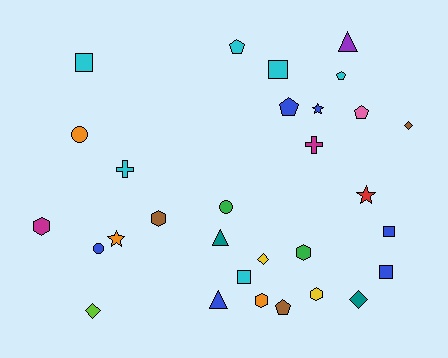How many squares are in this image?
There are 5 squares.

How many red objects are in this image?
There is 1 red object.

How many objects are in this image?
There are 30 objects.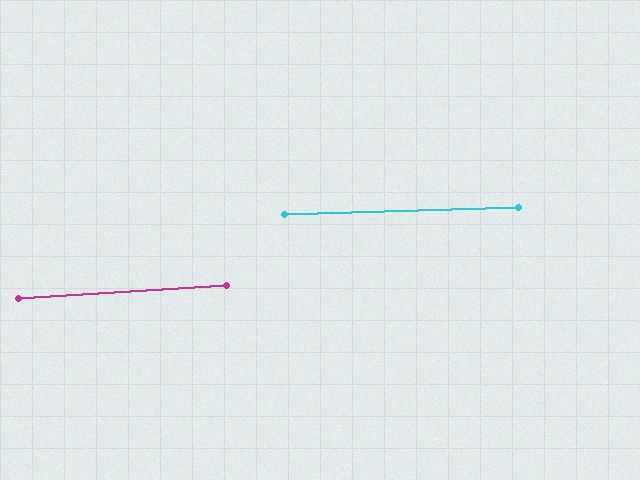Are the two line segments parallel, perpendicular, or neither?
Parallel — their directions differ by only 1.9°.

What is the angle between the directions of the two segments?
Approximately 2 degrees.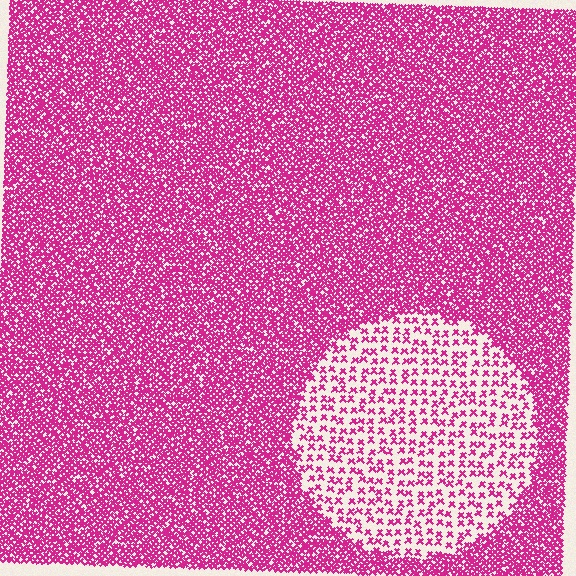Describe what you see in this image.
The image contains small magenta elements arranged at two different densities. A circle-shaped region is visible where the elements are less densely packed than the surrounding area.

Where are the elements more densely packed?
The elements are more densely packed outside the circle boundary.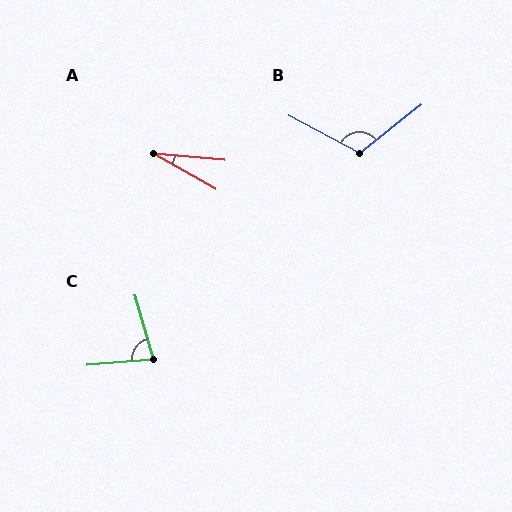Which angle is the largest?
B, at approximately 114 degrees.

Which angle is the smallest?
A, at approximately 25 degrees.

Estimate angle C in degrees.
Approximately 78 degrees.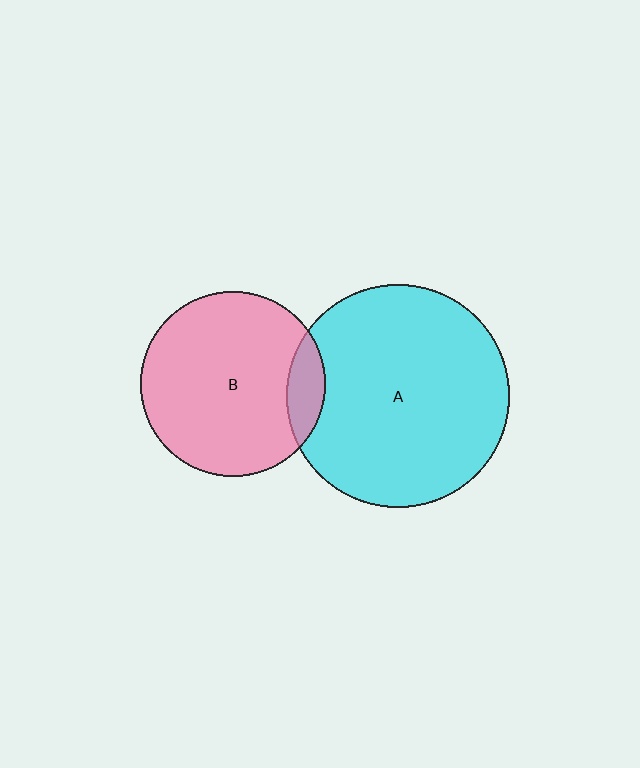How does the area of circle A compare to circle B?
Approximately 1.4 times.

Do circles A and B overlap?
Yes.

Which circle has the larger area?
Circle A (cyan).